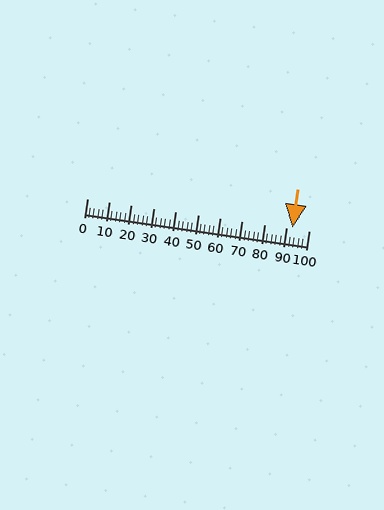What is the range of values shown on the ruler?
The ruler shows values from 0 to 100.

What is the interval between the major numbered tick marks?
The major tick marks are spaced 10 units apart.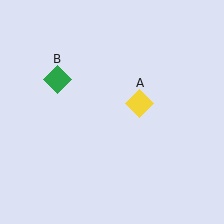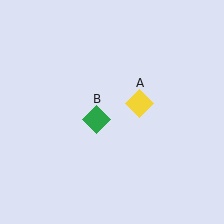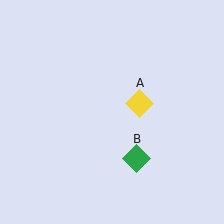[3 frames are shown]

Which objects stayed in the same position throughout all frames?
Yellow diamond (object A) remained stationary.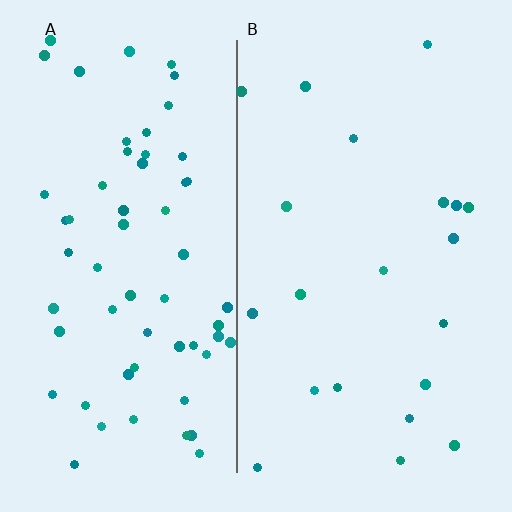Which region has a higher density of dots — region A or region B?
A (the left).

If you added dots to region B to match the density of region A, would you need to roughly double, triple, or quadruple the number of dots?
Approximately triple.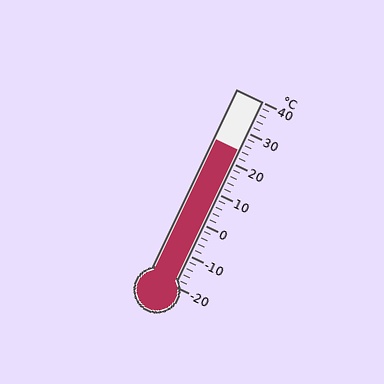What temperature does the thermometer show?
The thermometer shows approximately 24°C.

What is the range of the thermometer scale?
The thermometer scale ranges from -20°C to 40°C.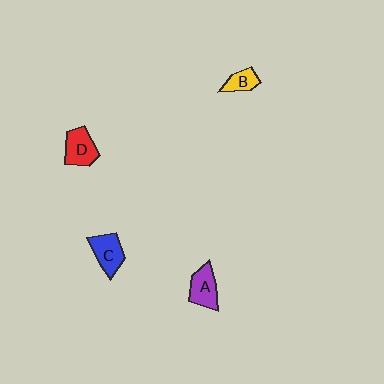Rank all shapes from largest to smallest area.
From largest to smallest: D (red), C (blue), A (purple), B (yellow).